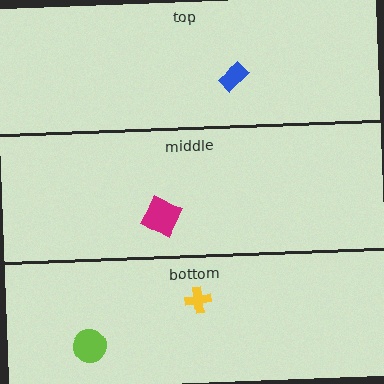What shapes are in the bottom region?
The lime circle, the yellow cross.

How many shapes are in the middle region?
1.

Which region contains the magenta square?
The middle region.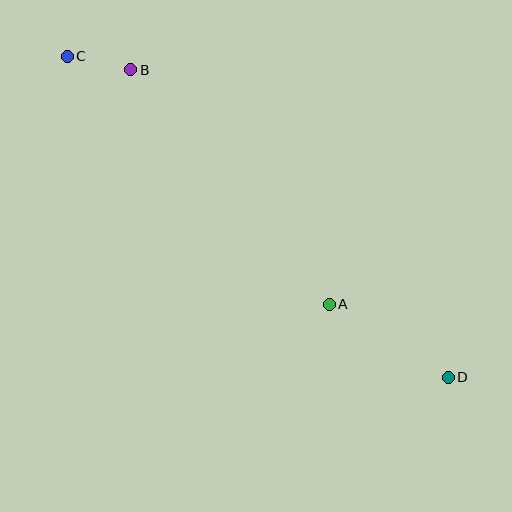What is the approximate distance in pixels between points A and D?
The distance between A and D is approximately 140 pixels.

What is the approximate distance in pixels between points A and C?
The distance between A and C is approximately 361 pixels.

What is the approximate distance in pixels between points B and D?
The distance between B and D is approximately 442 pixels.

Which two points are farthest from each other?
Points C and D are farthest from each other.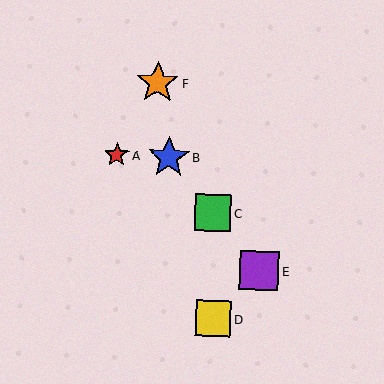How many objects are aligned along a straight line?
3 objects (B, C, E) are aligned along a straight line.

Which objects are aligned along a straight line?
Objects B, C, E are aligned along a straight line.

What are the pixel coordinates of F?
Object F is at (158, 83).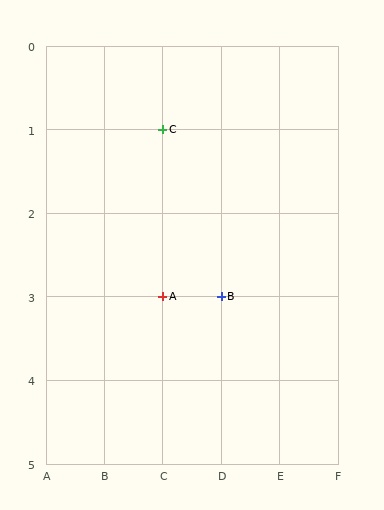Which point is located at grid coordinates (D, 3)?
Point B is at (D, 3).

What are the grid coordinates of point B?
Point B is at grid coordinates (D, 3).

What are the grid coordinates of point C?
Point C is at grid coordinates (C, 1).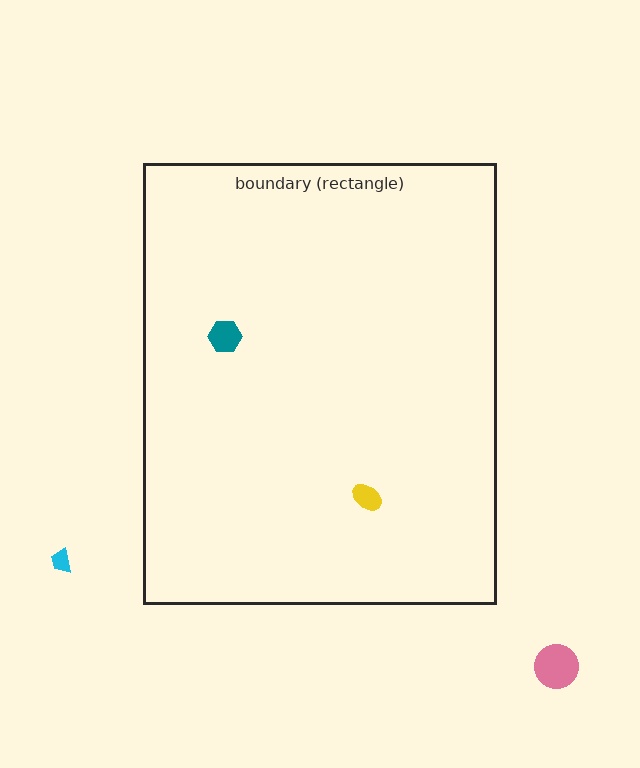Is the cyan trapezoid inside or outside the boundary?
Outside.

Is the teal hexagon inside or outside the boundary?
Inside.